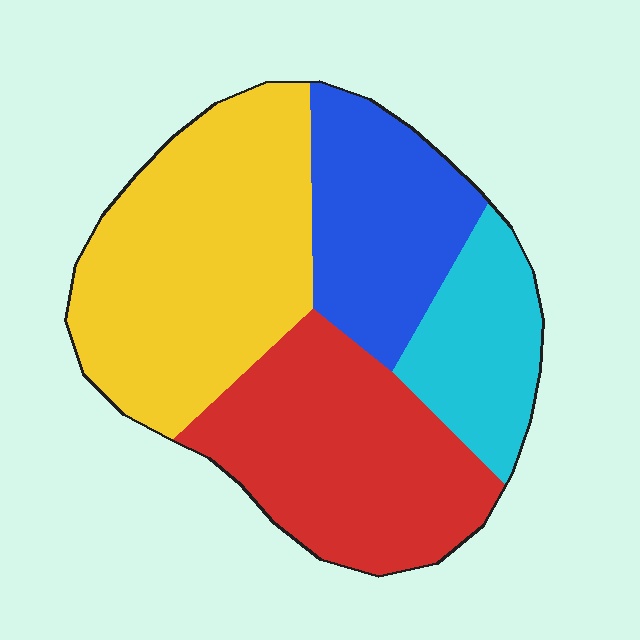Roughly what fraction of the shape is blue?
Blue covers around 20% of the shape.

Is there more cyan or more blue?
Blue.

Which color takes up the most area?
Yellow, at roughly 35%.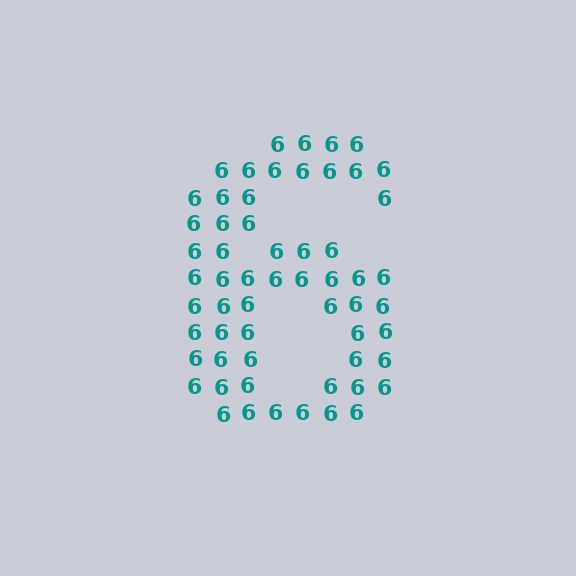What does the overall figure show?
The overall figure shows the digit 6.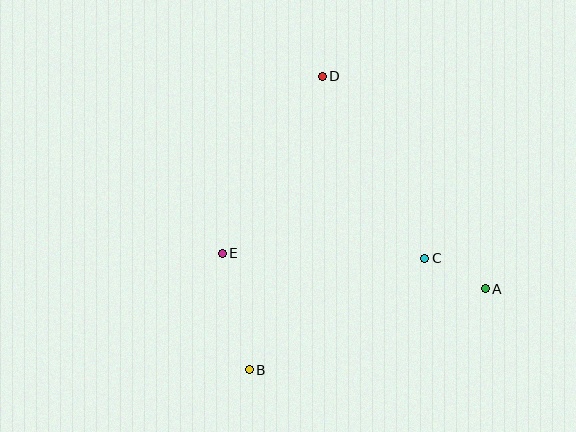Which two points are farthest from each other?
Points B and D are farthest from each other.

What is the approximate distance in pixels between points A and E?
The distance between A and E is approximately 266 pixels.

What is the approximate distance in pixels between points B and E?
The distance between B and E is approximately 120 pixels.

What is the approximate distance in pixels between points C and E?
The distance between C and E is approximately 203 pixels.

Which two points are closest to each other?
Points A and C are closest to each other.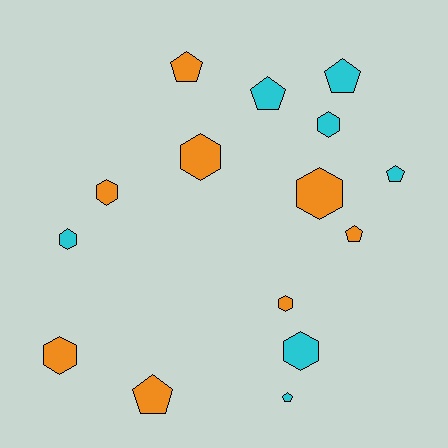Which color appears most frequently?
Orange, with 8 objects.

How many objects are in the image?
There are 15 objects.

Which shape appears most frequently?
Hexagon, with 8 objects.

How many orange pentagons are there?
There are 3 orange pentagons.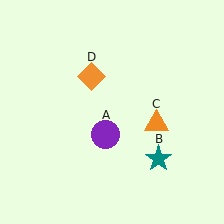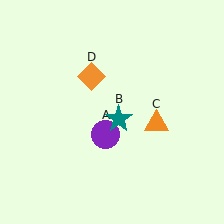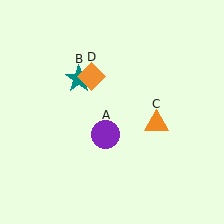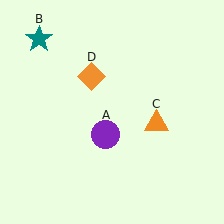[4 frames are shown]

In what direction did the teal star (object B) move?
The teal star (object B) moved up and to the left.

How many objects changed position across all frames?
1 object changed position: teal star (object B).